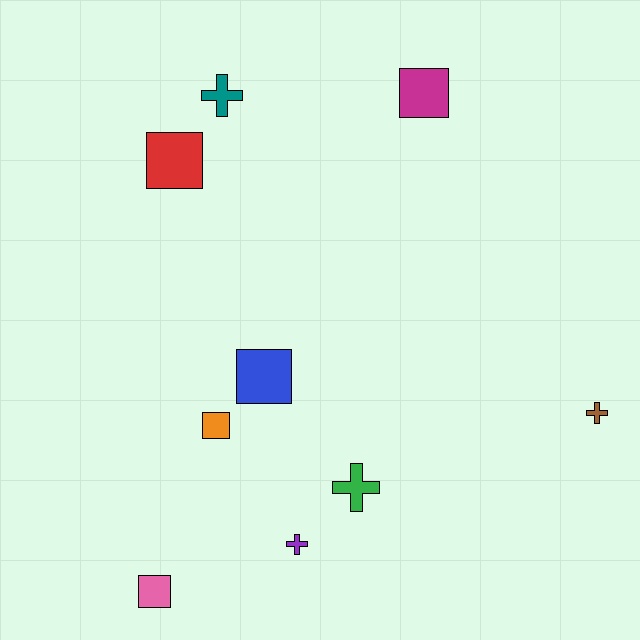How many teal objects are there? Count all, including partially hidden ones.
There is 1 teal object.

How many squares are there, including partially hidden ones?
There are 5 squares.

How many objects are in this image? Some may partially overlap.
There are 9 objects.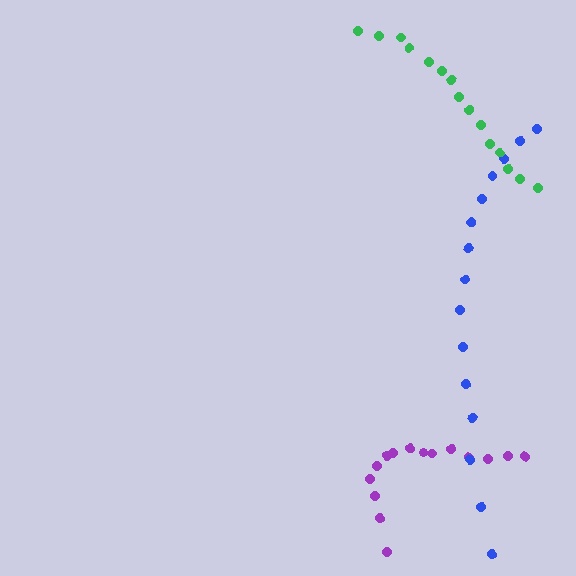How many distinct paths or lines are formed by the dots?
There are 3 distinct paths.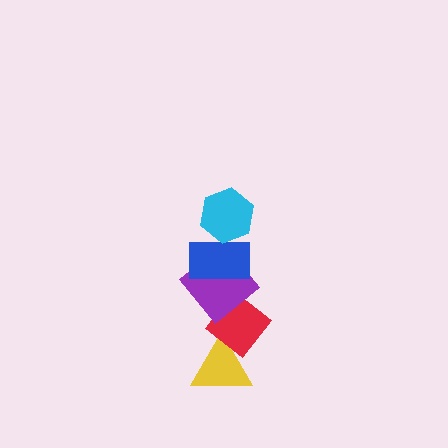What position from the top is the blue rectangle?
The blue rectangle is 2nd from the top.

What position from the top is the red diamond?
The red diamond is 4th from the top.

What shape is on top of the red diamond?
The purple diamond is on top of the red diamond.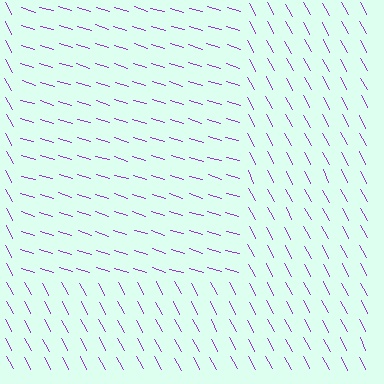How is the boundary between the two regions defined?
The boundary is defined purely by a change in line orientation (approximately 45 degrees difference). All lines are the same color and thickness.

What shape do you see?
I see a rectangle.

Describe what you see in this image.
The image is filled with small purple line segments. A rectangle region in the image has lines oriented differently from the surrounding lines, creating a visible texture boundary.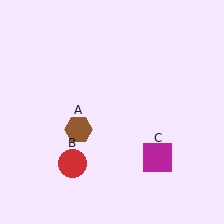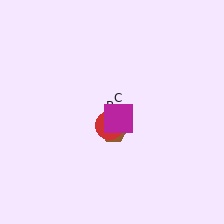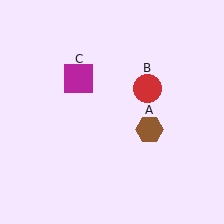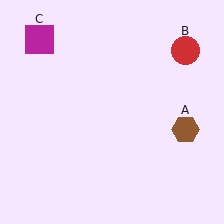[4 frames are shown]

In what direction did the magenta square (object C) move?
The magenta square (object C) moved up and to the left.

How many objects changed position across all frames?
3 objects changed position: brown hexagon (object A), red circle (object B), magenta square (object C).